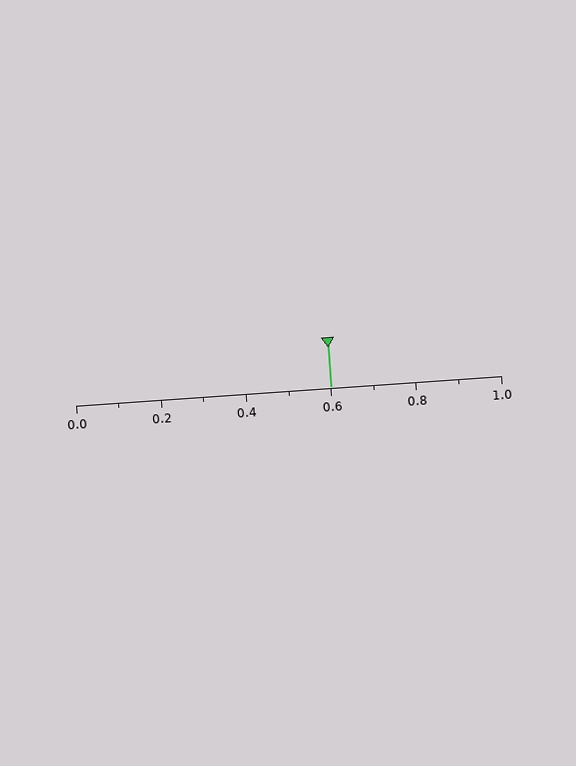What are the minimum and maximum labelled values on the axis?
The axis runs from 0.0 to 1.0.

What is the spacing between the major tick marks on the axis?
The major ticks are spaced 0.2 apart.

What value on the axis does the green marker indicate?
The marker indicates approximately 0.6.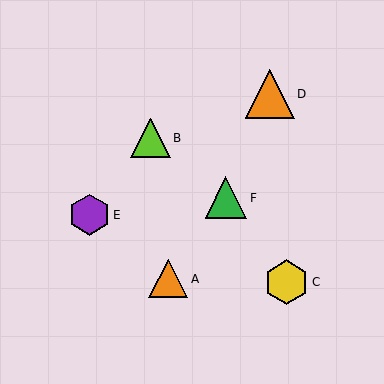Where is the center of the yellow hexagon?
The center of the yellow hexagon is at (287, 282).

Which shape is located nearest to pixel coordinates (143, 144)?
The lime triangle (labeled B) at (150, 138) is nearest to that location.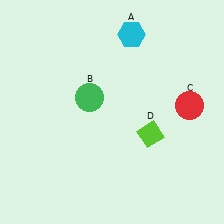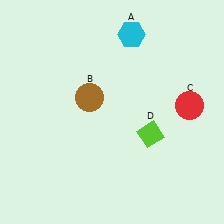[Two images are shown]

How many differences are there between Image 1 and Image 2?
There is 1 difference between the two images.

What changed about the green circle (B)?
In Image 1, B is green. In Image 2, it changed to brown.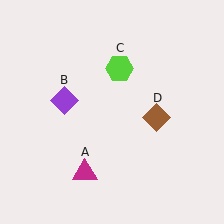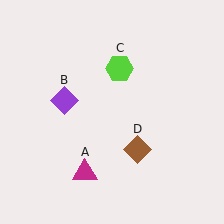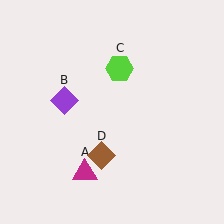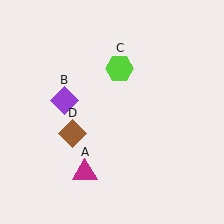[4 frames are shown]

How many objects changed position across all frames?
1 object changed position: brown diamond (object D).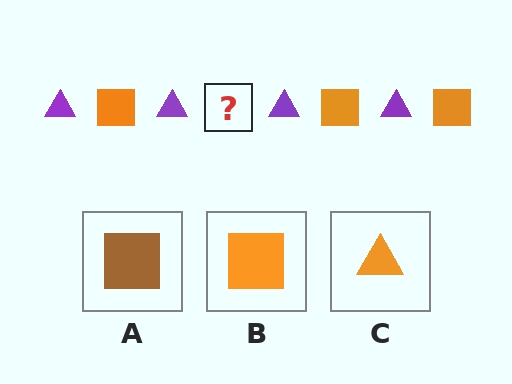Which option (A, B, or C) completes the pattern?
B.